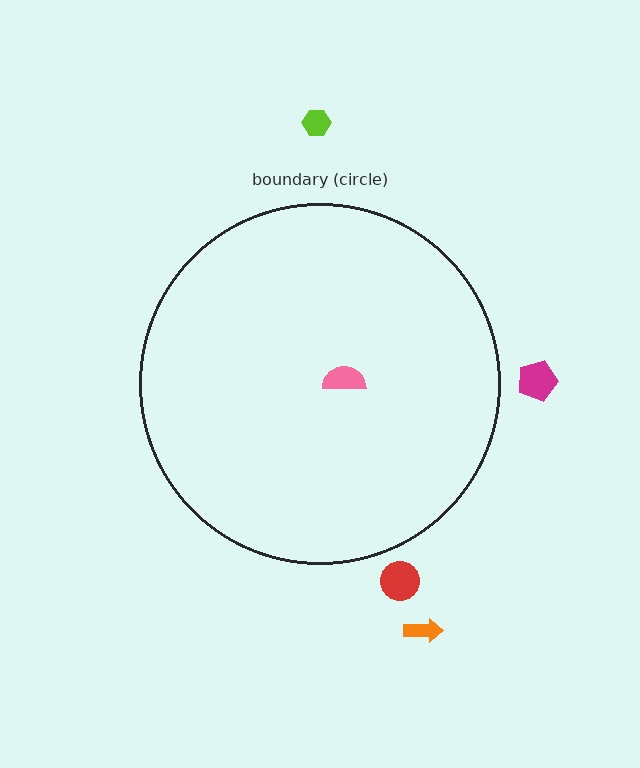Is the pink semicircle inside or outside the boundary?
Inside.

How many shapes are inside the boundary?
1 inside, 4 outside.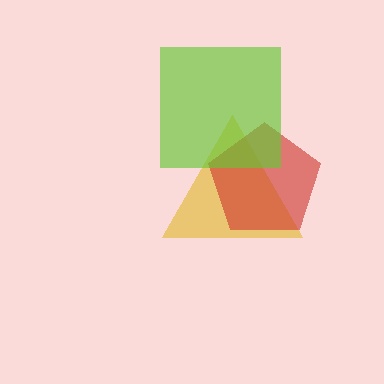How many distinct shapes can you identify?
There are 3 distinct shapes: a yellow triangle, a red pentagon, a lime square.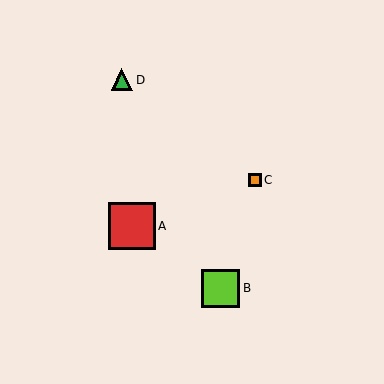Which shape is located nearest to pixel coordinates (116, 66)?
The green triangle (labeled D) at (122, 80) is nearest to that location.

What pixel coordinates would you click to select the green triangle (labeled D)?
Click at (122, 80) to select the green triangle D.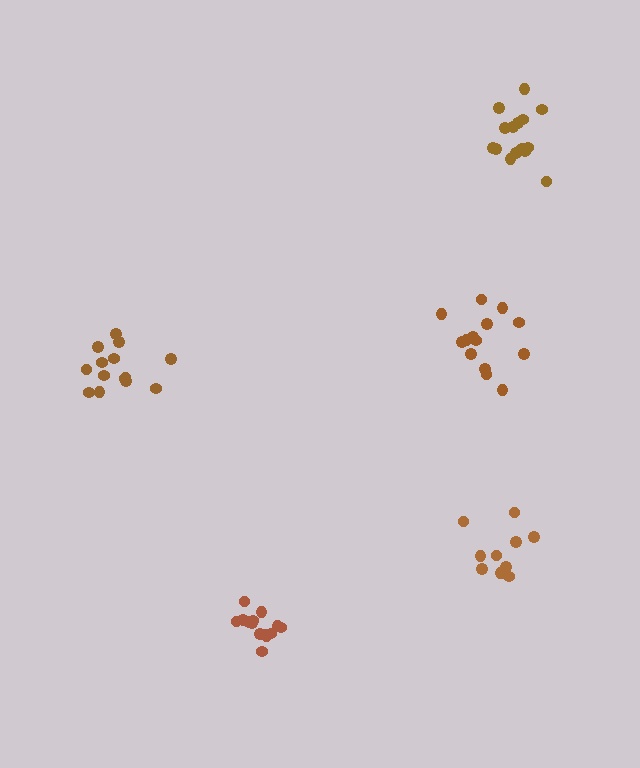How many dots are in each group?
Group 1: 15 dots, Group 2: 14 dots, Group 3: 14 dots, Group 4: 10 dots, Group 5: 15 dots (68 total).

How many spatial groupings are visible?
There are 5 spatial groupings.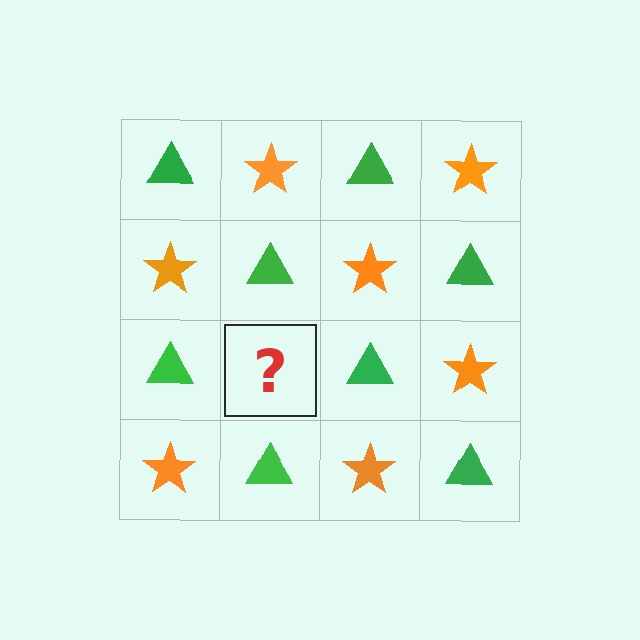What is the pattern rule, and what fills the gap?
The rule is that it alternates green triangle and orange star in a checkerboard pattern. The gap should be filled with an orange star.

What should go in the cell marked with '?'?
The missing cell should contain an orange star.